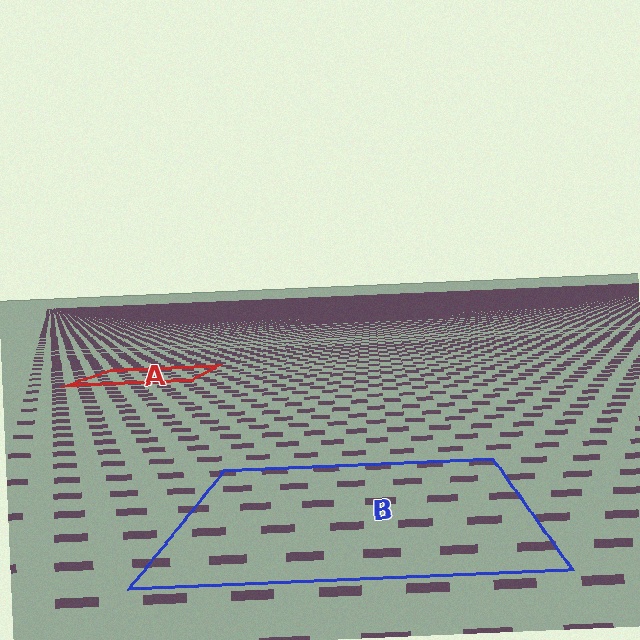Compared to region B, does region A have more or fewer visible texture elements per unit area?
Region A has more texture elements per unit area — they are packed more densely because it is farther away.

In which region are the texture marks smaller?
The texture marks are smaller in region A, because it is farther away.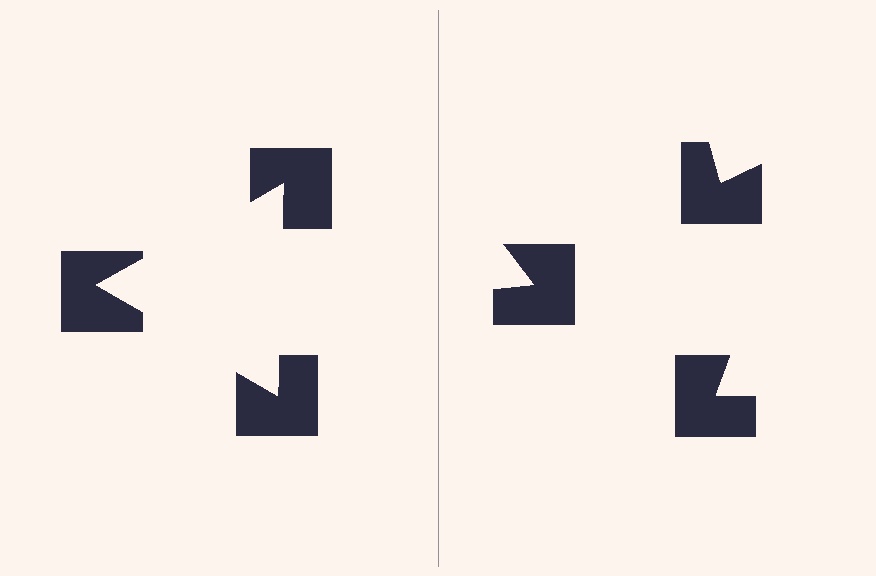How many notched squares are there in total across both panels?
6 — 3 on each side.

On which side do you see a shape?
An illusory triangle appears on the left side. On the right side the wedge cuts are rotated, so no coherent shape forms.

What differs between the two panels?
The notched squares are positioned identically on both sides; only the wedge orientations differ. On the left they align to a triangle; on the right they are misaligned.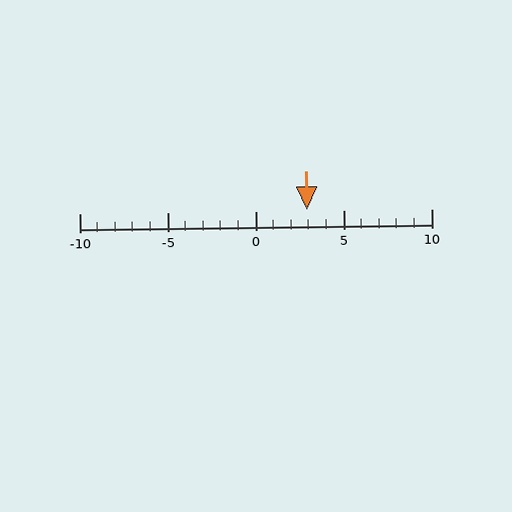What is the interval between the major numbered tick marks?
The major tick marks are spaced 5 units apart.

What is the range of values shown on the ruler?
The ruler shows values from -10 to 10.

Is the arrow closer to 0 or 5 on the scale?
The arrow is closer to 5.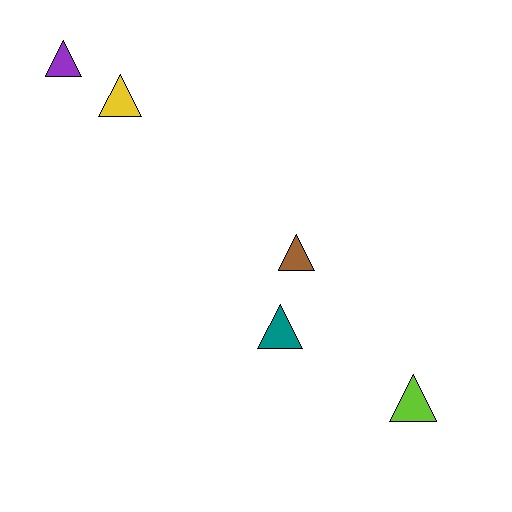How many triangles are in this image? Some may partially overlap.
There are 5 triangles.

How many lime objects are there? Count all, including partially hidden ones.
There is 1 lime object.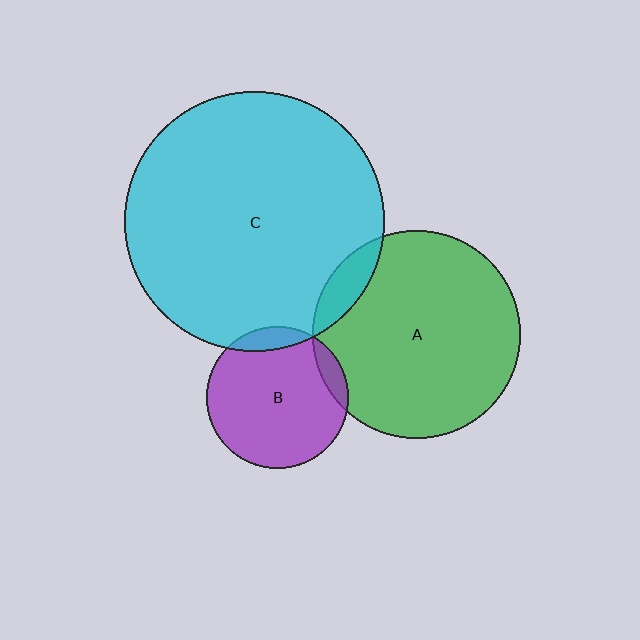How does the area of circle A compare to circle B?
Approximately 2.2 times.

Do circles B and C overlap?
Yes.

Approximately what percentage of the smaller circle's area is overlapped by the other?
Approximately 10%.